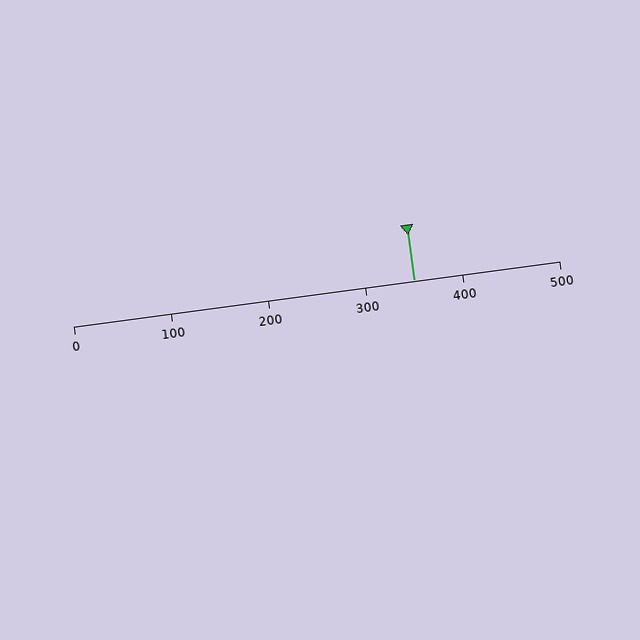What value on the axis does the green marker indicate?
The marker indicates approximately 350.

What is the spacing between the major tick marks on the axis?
The major ticks are spaced 100 apart.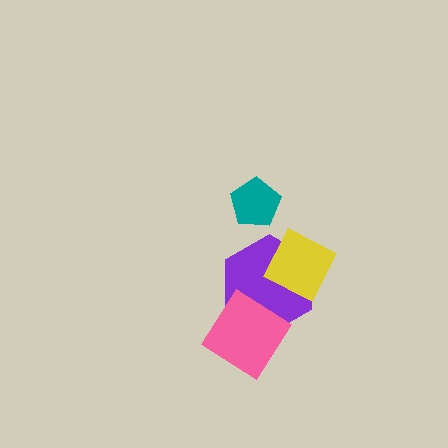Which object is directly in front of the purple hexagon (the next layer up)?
The pink diamond is directly in front of the purple hexagon.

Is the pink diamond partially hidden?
No, no other shape covers it.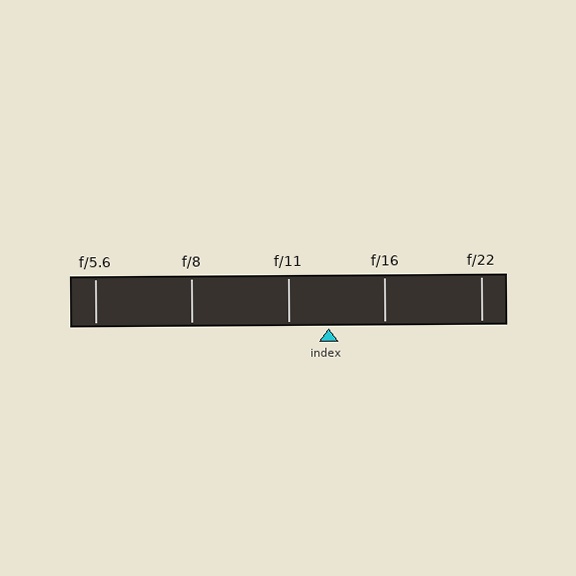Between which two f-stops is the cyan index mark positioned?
The index mark is between f/11 and f/16.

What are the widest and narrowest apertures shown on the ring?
The widest aperture shown is f/5.6 and the narrowest is f/22.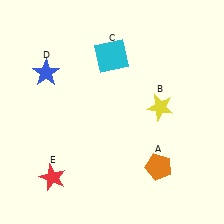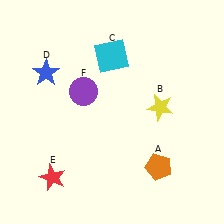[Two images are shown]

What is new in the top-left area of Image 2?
A purple circle (F) was added in the top-left area of Image 2.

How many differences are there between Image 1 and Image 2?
There is 1 difference between the two images.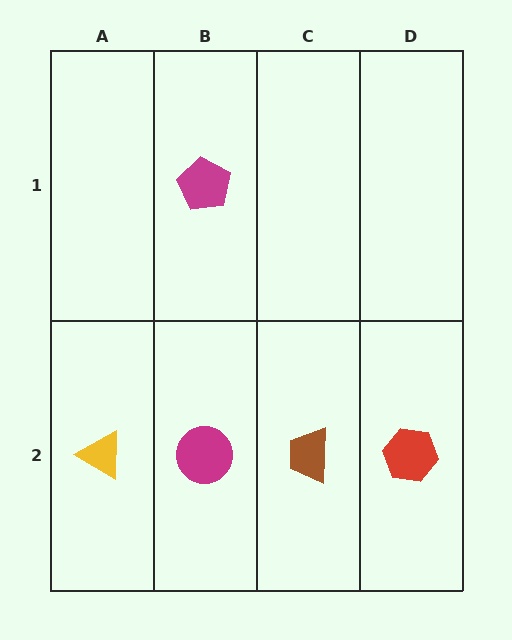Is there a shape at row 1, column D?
No, that cell is empty.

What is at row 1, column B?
A magenta pentagon.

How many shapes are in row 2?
4 shapes.